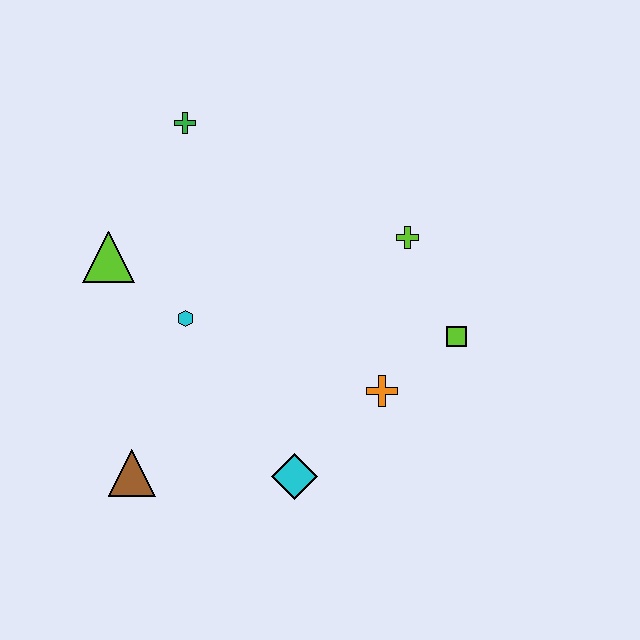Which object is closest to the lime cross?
The lime square is closest to the lime cross.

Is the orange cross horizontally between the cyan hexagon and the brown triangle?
No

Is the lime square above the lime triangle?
No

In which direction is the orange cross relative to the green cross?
The orange cross is below the green cross.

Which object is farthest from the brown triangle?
The lime cross is farthest from the brown triangle.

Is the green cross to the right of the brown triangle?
Yes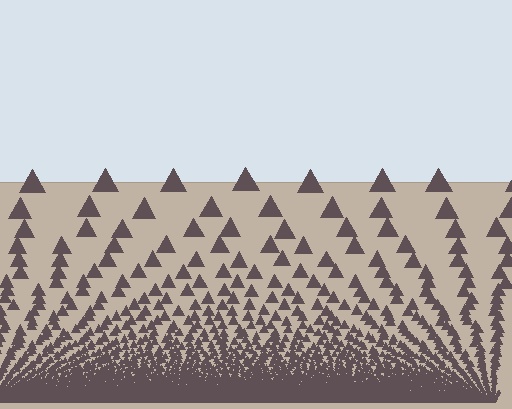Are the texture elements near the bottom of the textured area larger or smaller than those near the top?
Smaller. The gradient is inverted — elements near the bottom are smaller and denser.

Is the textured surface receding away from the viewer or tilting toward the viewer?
The surface appears to tilt toward the viewer. Texture elements get larger and sparser toward the top.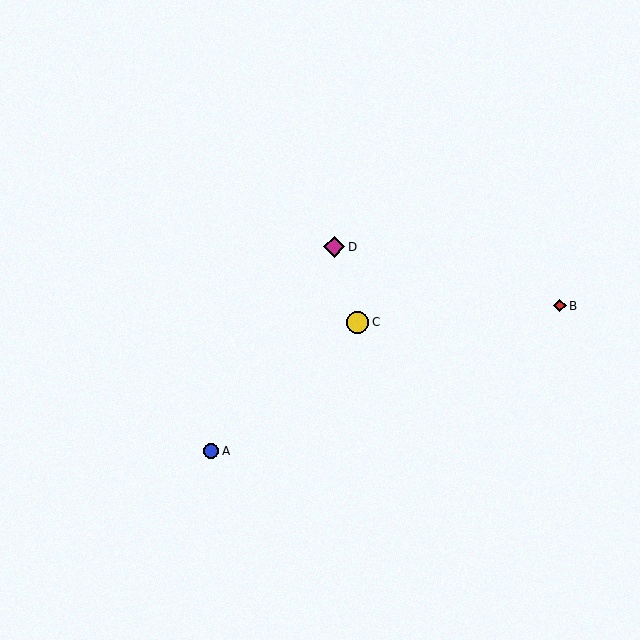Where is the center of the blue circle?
The center of the blue circle is at (211, 451).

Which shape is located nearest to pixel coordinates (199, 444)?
The blue circle (labeled A) at (211, 451) is nearest to that location.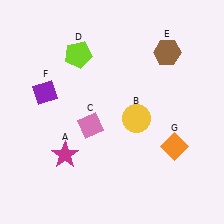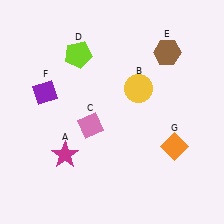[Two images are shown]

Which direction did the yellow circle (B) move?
The yellow circle (B) moved up.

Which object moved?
The yellow circle (B) moved up.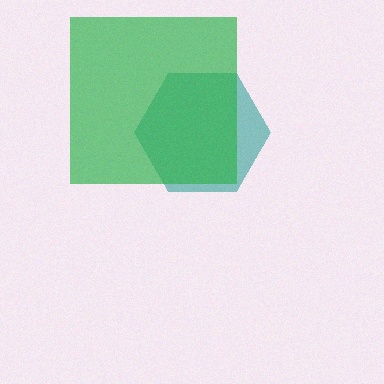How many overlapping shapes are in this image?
There are 2 overlapping shapes in the image.